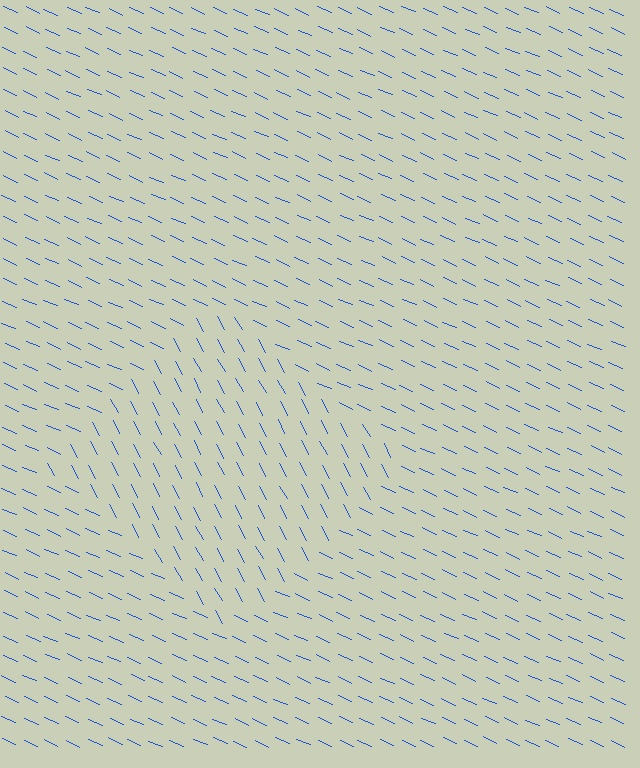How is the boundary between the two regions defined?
The boundary is defined purely by a change in line orientation (approximately 38 degrees difference). All lines are the same color and thickness.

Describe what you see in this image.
The image is filled with small blue line segments. A diamond region in the image has lines oriented differently from the surrounding lines, creating a visible texture boundary.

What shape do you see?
I see a diamond.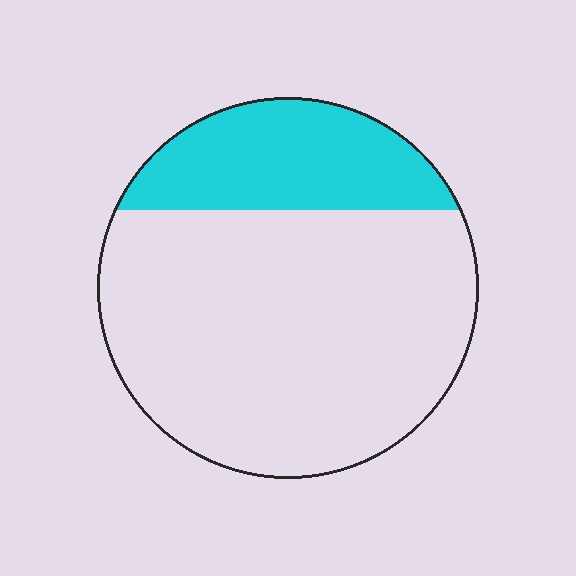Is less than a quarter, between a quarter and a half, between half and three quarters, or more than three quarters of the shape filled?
Less than a quarter.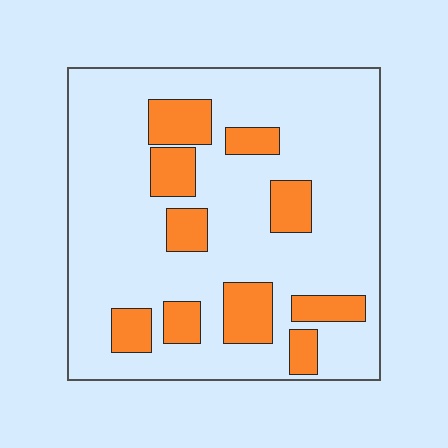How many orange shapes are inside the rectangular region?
10.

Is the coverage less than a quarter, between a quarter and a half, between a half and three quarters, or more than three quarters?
Less than a quarter.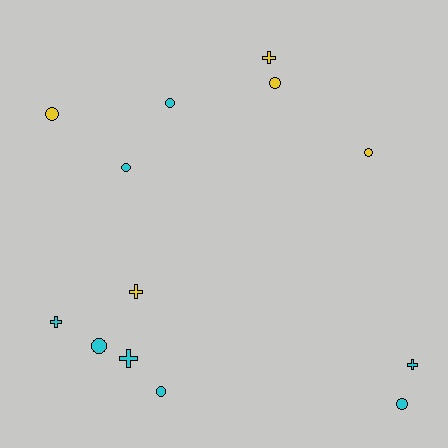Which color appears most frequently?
Cyan, with 8 objects.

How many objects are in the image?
There are 13 objects.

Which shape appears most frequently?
Circle, with 8 objects.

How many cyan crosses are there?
There are 3 cyan crosses.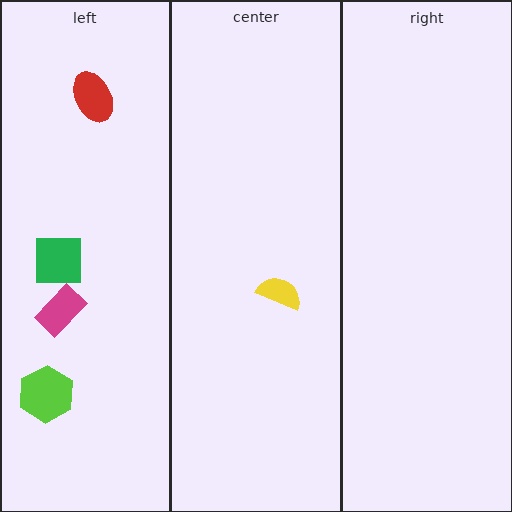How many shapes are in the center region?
1.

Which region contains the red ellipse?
The left region.